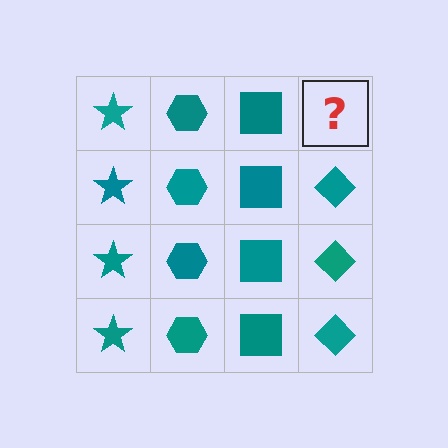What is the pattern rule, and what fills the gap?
The rule is that each column has a consistent shape. The gap should be filled with a teal diamond.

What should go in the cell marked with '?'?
The missing cell should contain a teal diamond.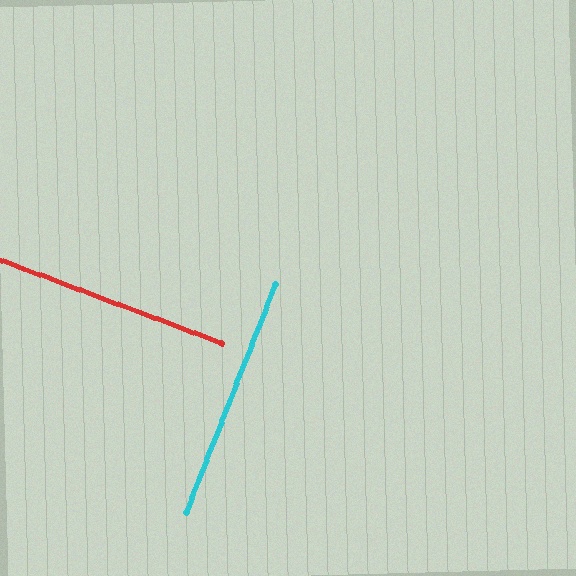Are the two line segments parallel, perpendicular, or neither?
Perpendicular — they meet at approximately 89°.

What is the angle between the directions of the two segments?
Approximately 89 degrees.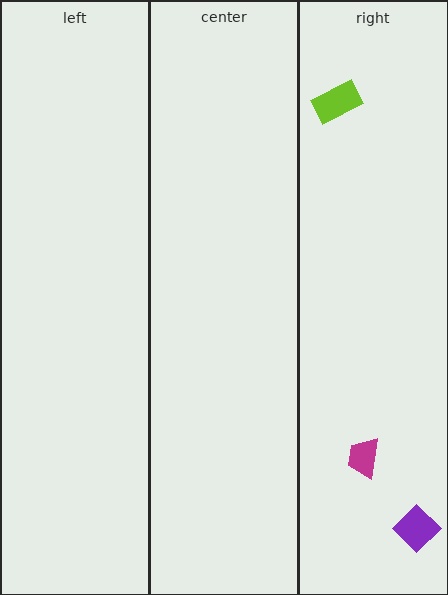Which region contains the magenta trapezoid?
The right region.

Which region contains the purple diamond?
The right region.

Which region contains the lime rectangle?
The right region.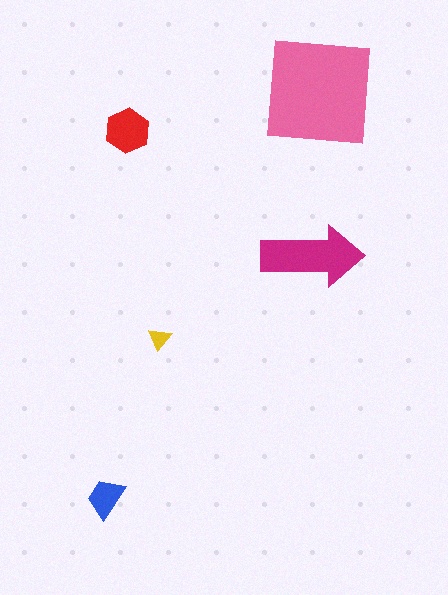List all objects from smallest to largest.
The yellow triangle, the blue trapezoid, the red hexagon, the magenta arrow, the pink square.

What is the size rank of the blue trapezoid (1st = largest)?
4th.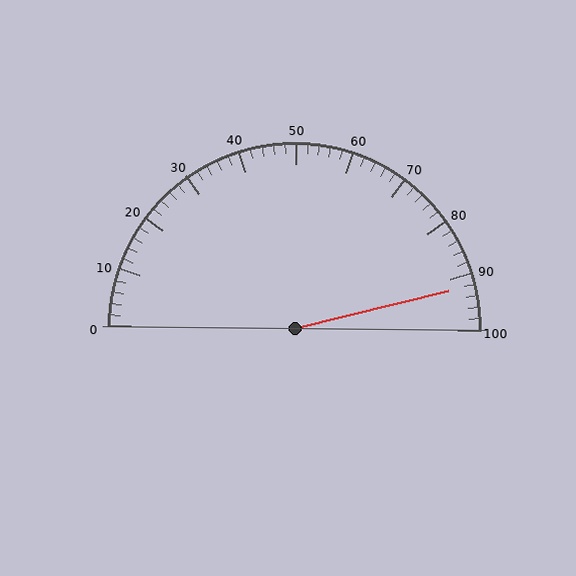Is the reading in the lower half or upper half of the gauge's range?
The reading is in the upper half of the range (0 to 100).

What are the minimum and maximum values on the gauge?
The gauge ranges from 0 to 100.